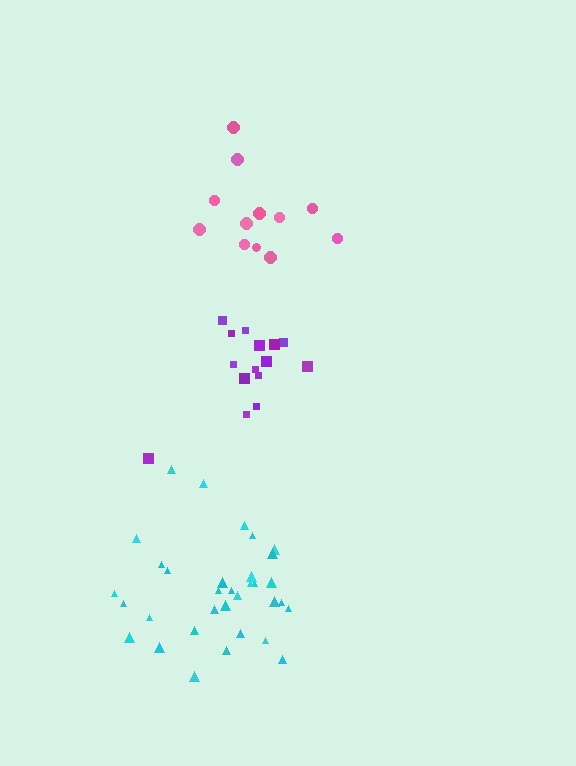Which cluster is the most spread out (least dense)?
Pink.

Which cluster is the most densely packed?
Cyan.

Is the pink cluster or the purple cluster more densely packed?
Purple.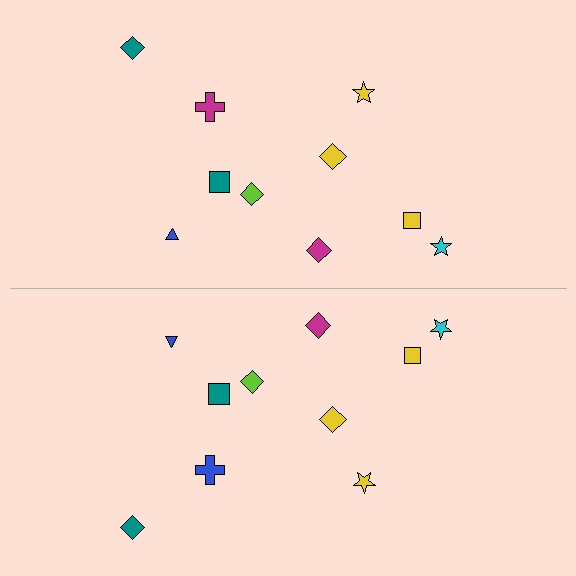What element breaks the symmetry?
The blue cross on the bottom side breaks the symmetry — its mirror counterpart is magenta.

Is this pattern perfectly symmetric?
No, the pattern is not perfectly symmetric. The blue cross on the bottom side breaks the symmetry — its mirror counterpart is magenta.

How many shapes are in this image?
There are 20 shapes in this image.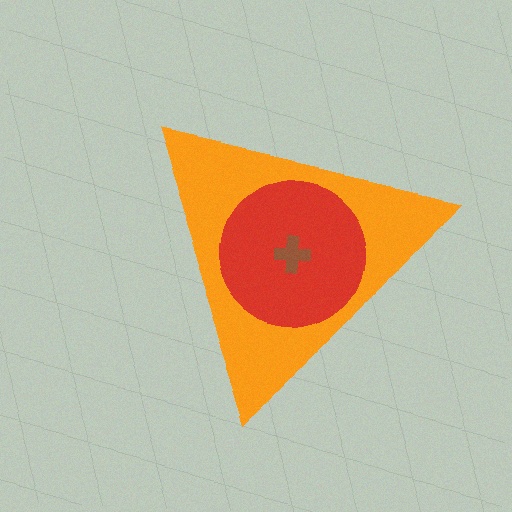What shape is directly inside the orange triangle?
The red circle.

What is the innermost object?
The brown cross.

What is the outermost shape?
The orange triangle.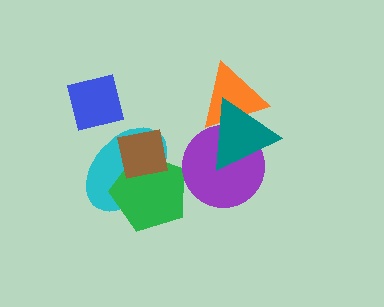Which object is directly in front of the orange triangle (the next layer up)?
The purple circle is directly in front of the orange triangle.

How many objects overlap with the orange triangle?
2 objects overlap with the orange triangle.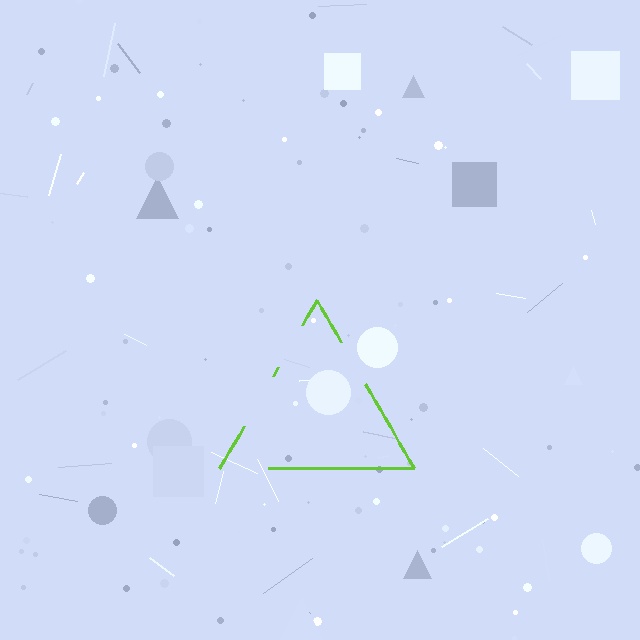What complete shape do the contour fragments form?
The contour fragments form a triangle.